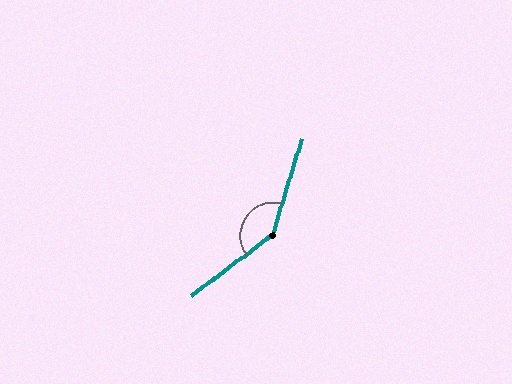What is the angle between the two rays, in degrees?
Approximately 143 degrees.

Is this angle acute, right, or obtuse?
It is obtuse.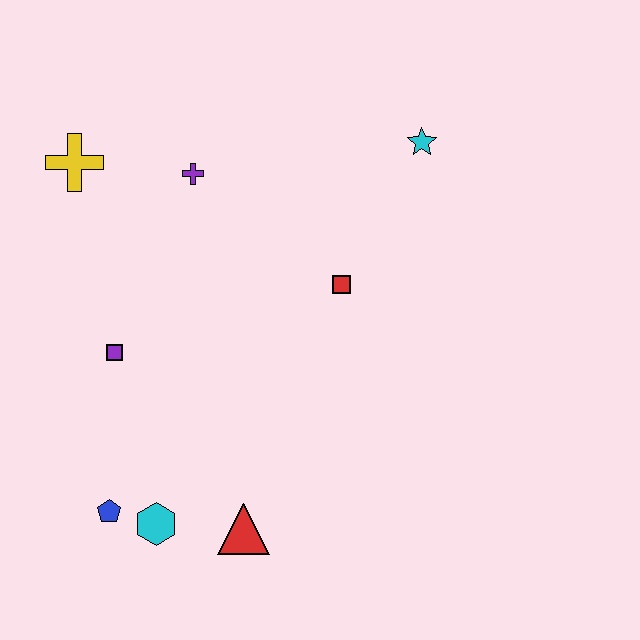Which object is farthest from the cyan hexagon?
The cyan star is farthest from the cyan hexagon.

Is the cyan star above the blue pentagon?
Yes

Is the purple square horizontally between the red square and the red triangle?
No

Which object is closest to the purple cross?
The yellow cross is closest to the purple cross.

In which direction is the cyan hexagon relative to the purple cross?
The cyan hexagon is below the purple cross.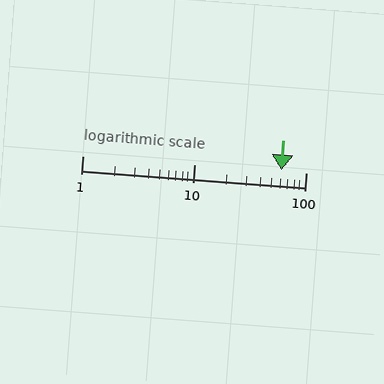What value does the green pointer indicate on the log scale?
The pointer indicates approximately 61.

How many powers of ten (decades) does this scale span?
The scale spans 2 decades, from 1 to 100.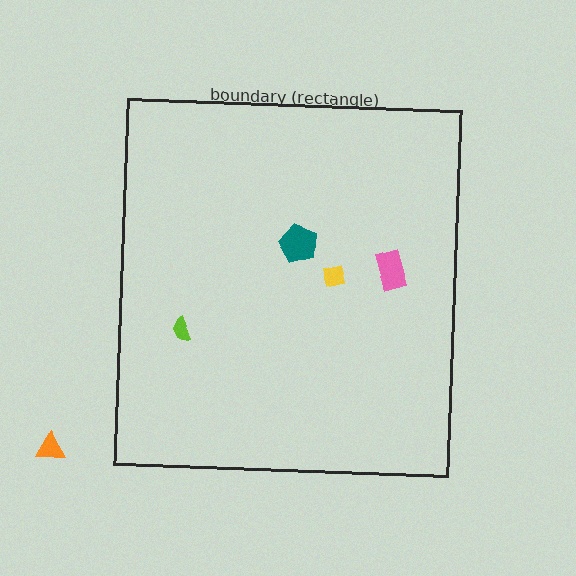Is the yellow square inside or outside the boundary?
Inside.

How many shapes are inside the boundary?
4 inside, 1 outside.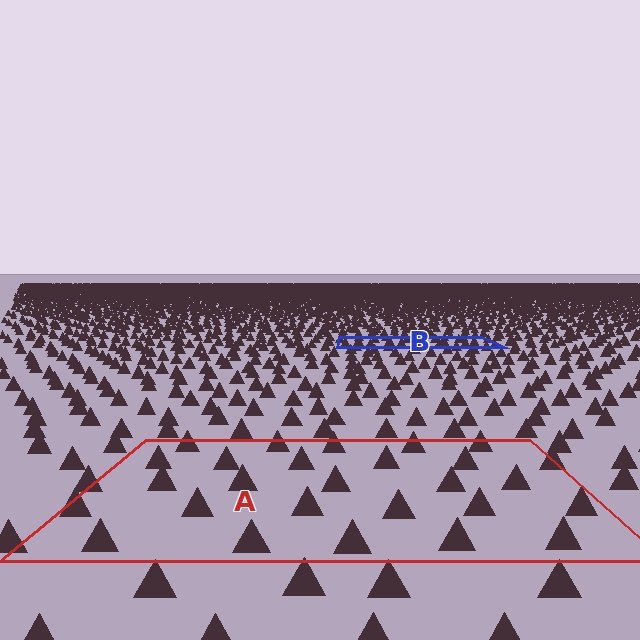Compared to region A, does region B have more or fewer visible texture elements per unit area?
Region B has more texture elements per unit area — they are packed more densely because it is farther away.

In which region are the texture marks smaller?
The texture marks are smaller in region B, because it is farther away.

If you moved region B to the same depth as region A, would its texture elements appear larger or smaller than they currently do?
They would appear larger. At a closer depth, the same texture elements are projected at a bigger on-screen size.